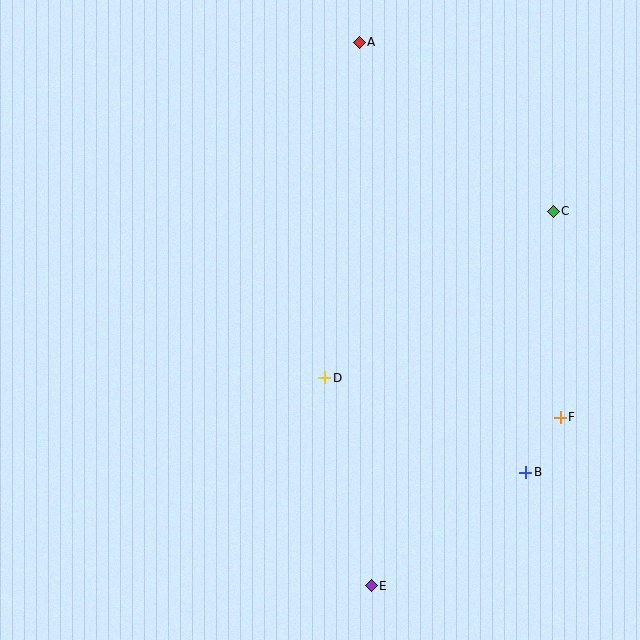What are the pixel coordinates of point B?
Point B is at (526, 472).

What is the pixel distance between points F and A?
The distance between F and A is 426 pixels.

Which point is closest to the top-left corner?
Point A is closest to the top-left corner.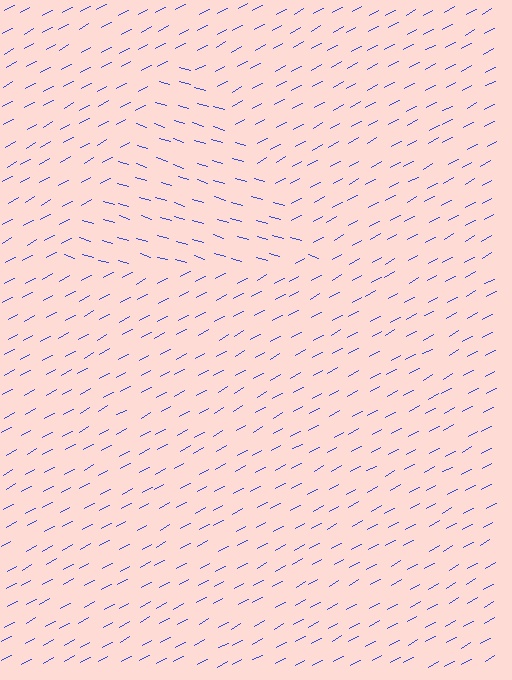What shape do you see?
I see a triangle.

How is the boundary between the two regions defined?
The boundary is defined purely by a change in line orientation (approximately 45 degrees difference). All lines are the same color and thickness.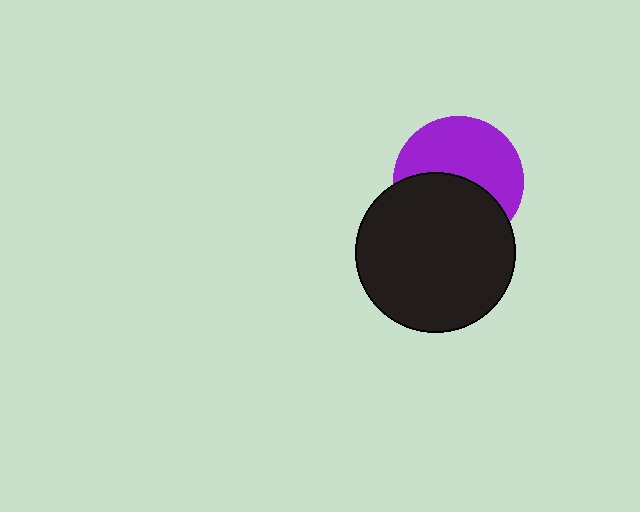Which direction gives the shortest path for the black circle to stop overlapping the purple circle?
Moving down gives the shortest separation.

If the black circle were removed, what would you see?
You would see the complete purple circle.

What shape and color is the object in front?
The object in front is a black circle.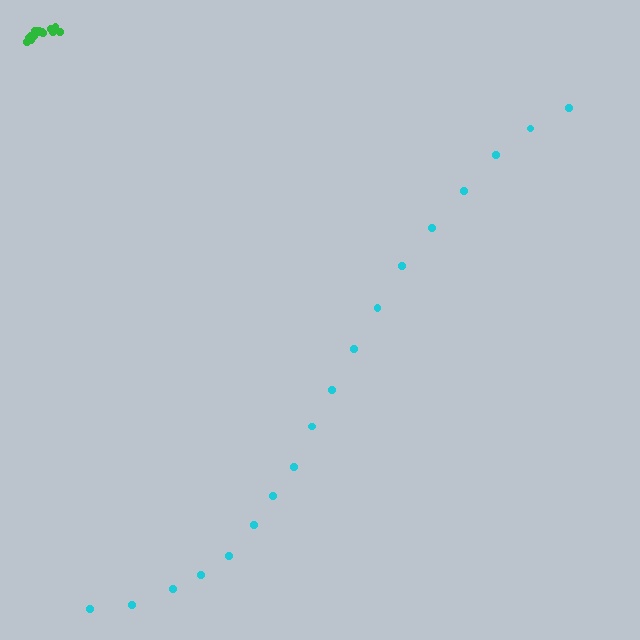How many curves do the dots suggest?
There are 2 distinct paths.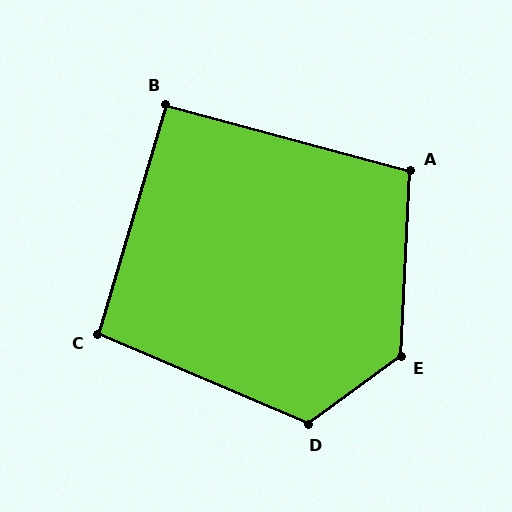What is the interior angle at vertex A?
Approximately 102 degrees (obtuse).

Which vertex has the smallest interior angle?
B, at approximately 91 degrees.